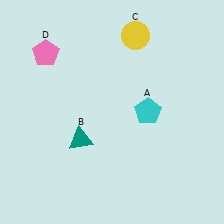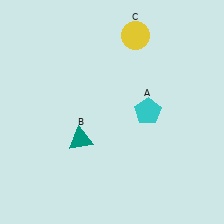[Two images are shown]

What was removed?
The pink pentagon (D) was removed in Image 2.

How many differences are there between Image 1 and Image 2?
There is 1 difference between the two images.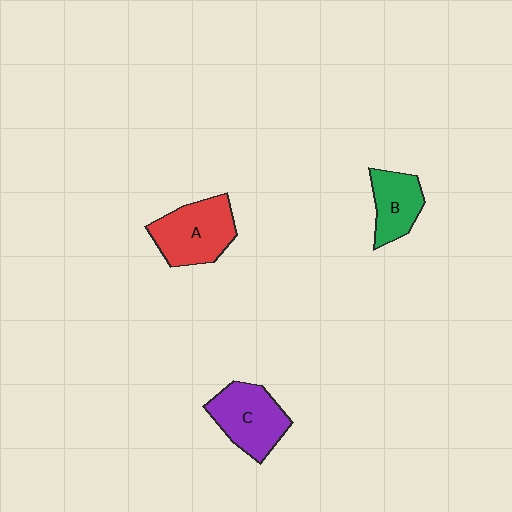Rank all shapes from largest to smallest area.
From largest to smallest: A (red), C (purple), B (green).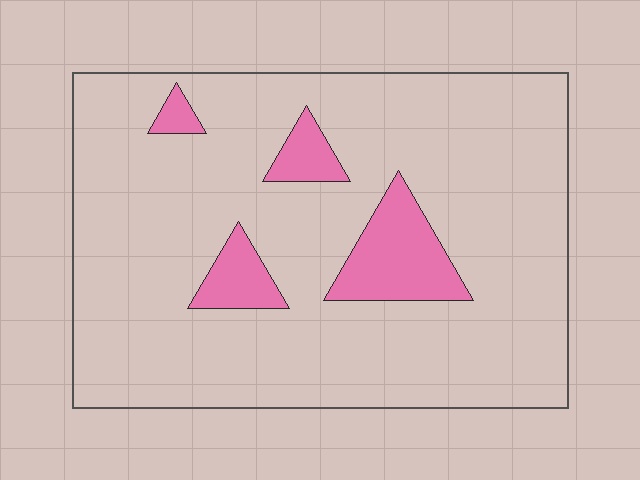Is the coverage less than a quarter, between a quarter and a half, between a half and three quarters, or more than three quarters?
Less than a quarter.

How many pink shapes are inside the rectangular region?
4.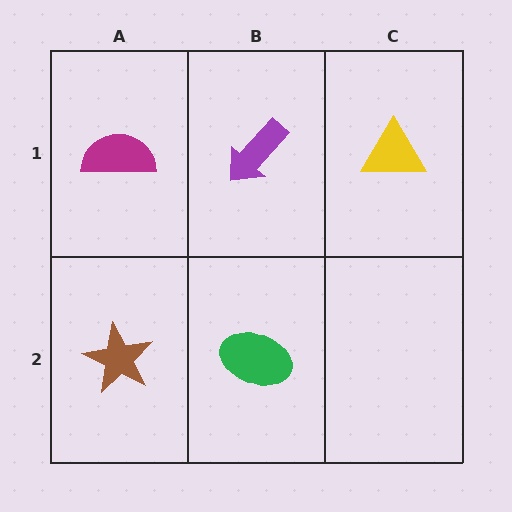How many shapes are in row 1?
3 shapes.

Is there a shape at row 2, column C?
No, that cell is empty.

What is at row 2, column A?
A brown star.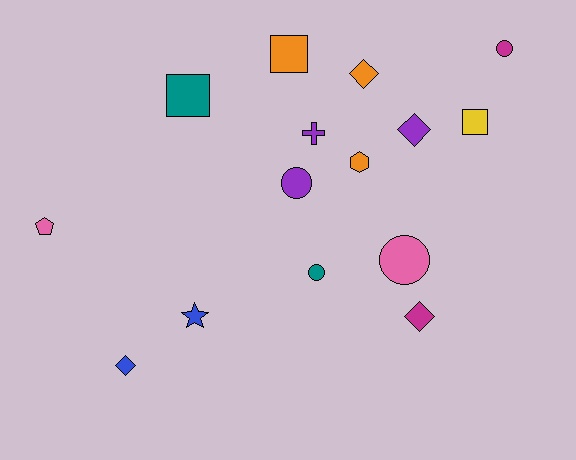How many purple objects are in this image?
There are 3 purple objects.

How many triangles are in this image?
There are no triangles.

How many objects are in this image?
There are 15 objects.